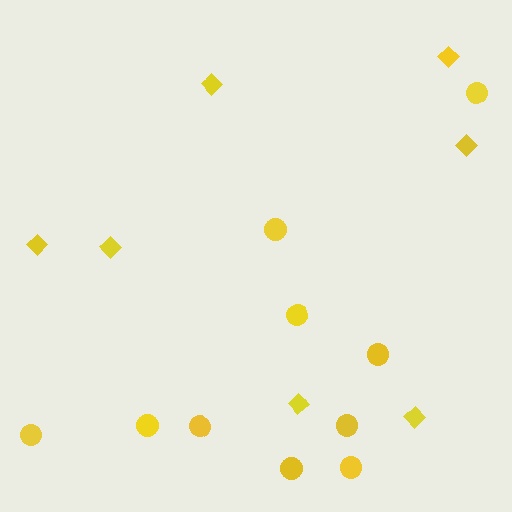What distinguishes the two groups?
There are 2 groups: one group of diamonds (7) and one group of circles (10).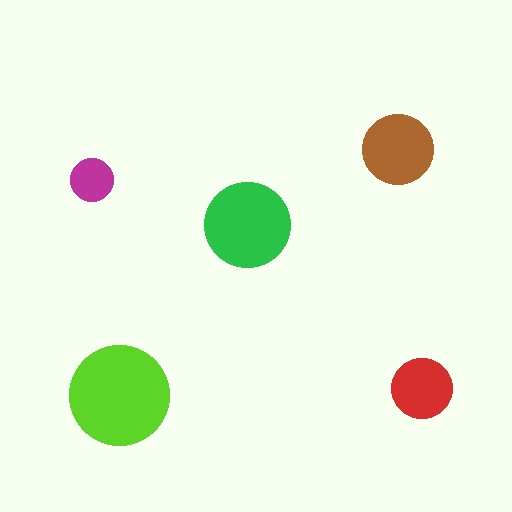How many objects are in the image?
There are 5 objects in the image.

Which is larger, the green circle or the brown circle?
The green one.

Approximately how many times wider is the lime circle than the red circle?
About 1.5 times wider.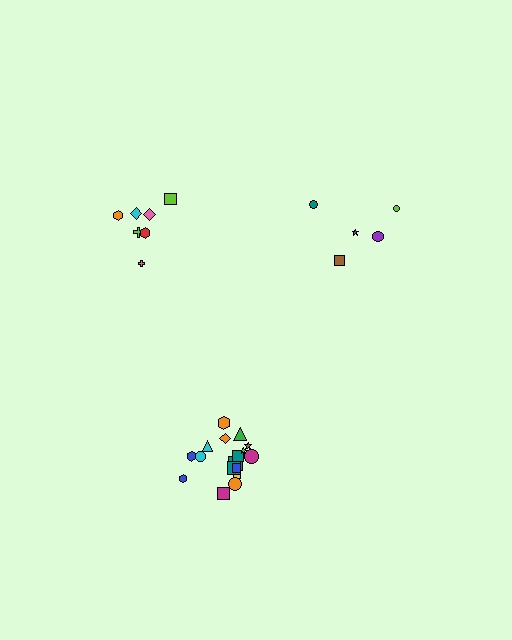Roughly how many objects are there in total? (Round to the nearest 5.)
Roughly 30 objects in total.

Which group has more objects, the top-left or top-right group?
The top-left group.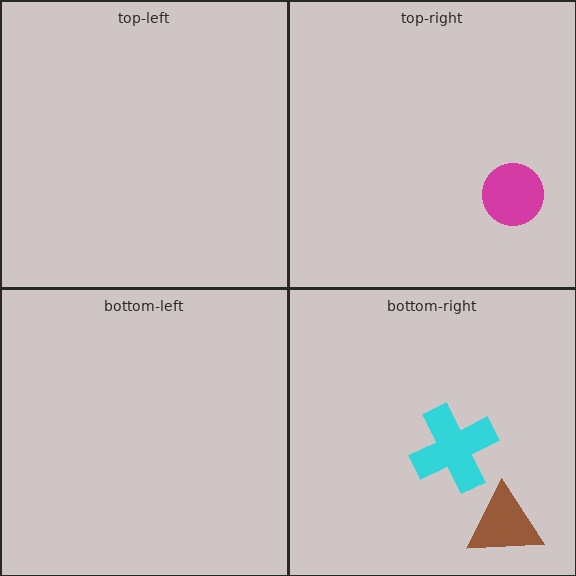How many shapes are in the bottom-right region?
2.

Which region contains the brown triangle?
The bottom-right region.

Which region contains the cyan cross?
The bottom-right region.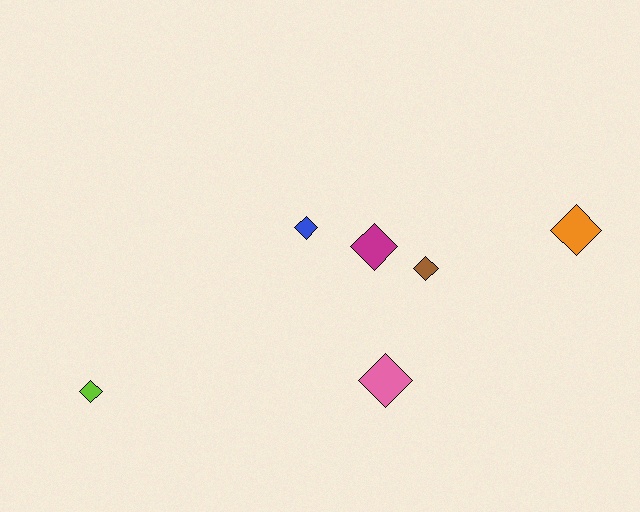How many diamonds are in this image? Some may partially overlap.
There are 6 diamonds.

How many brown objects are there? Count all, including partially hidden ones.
There is 1 brown object.